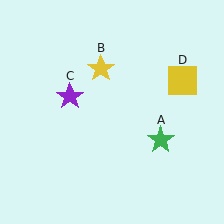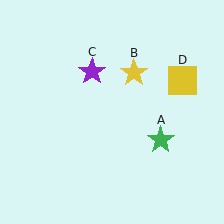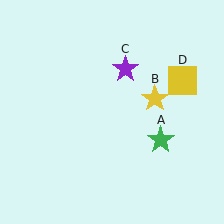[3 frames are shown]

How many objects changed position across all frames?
2 objects changed position: yellow star (object B), purple star (object C).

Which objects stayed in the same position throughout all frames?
Green star (object A) and yellow square (object D) remained stationary.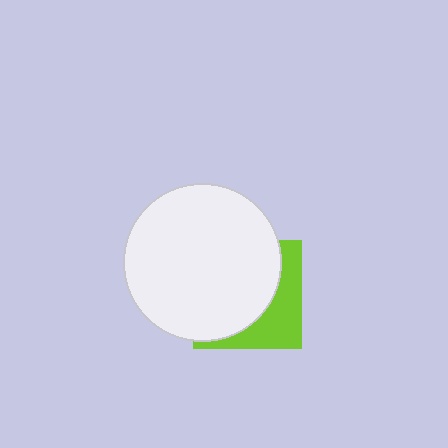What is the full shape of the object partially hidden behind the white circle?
The partially hidden object is a lime square.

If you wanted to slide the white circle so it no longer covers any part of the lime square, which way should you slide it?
Slide it toward the upper-left — that is the most direct way to separate the two shapes.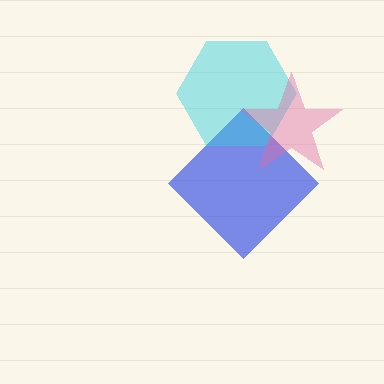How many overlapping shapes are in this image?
There are 3 overlapping shapes in the image.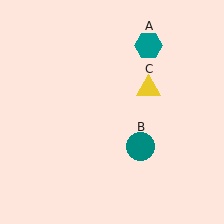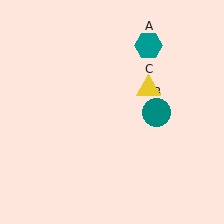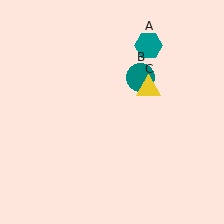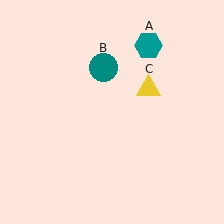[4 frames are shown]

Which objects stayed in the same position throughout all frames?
Teal hexagon (object A) and yellow triangle (object C) remained stationary.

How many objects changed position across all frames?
1 object changed position: teal circle (object B).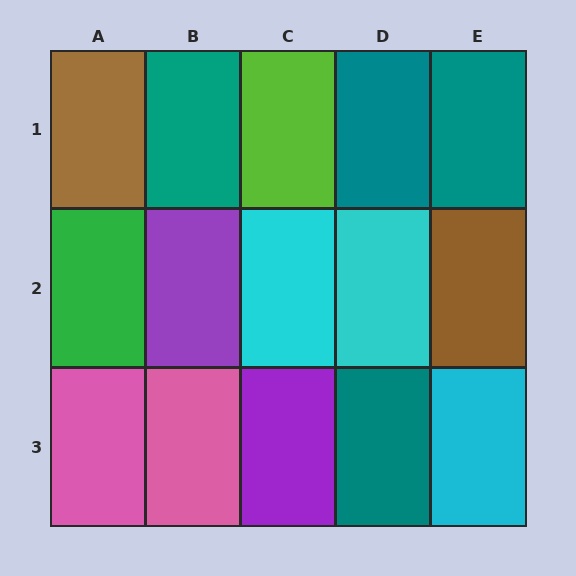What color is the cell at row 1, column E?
Teal.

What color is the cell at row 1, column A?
Brown.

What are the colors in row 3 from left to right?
Pink, pink, purple, teal, cyan.